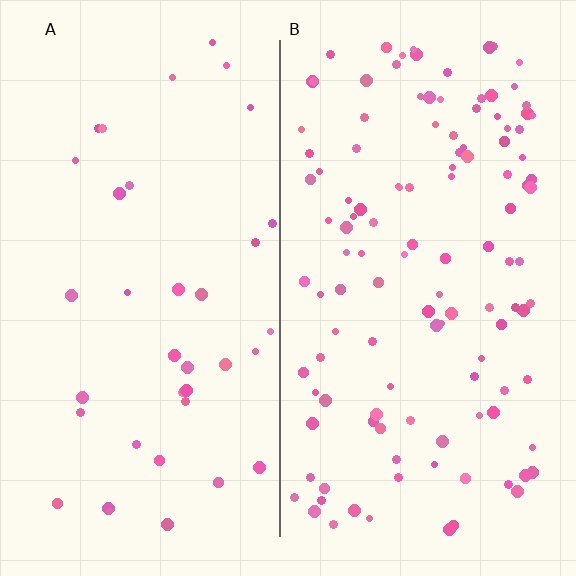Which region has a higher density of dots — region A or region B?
B (the right).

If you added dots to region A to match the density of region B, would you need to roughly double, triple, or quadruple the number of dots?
Approximately triple.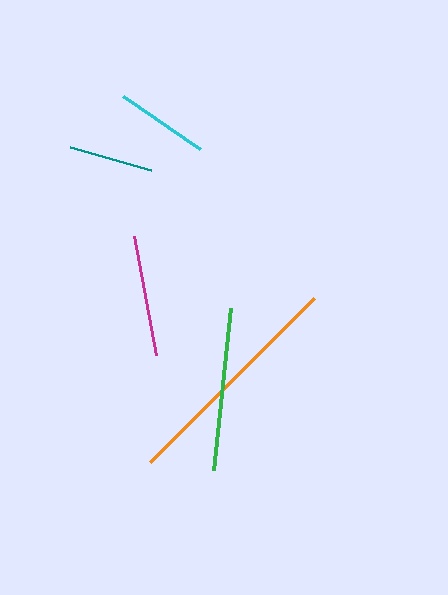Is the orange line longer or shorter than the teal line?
The orange line is longer than the teal line.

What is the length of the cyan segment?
The cyan segment is approximately 94 pixels long.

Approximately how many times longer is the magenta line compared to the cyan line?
The magenta line is approximately 1.3 times the length of the cyan line.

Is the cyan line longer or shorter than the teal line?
The cyan line is longer than the teal line.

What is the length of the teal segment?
The teal segment is approximately 85 pixels long.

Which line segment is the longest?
The orange line is the longest at approximately 232 pixels.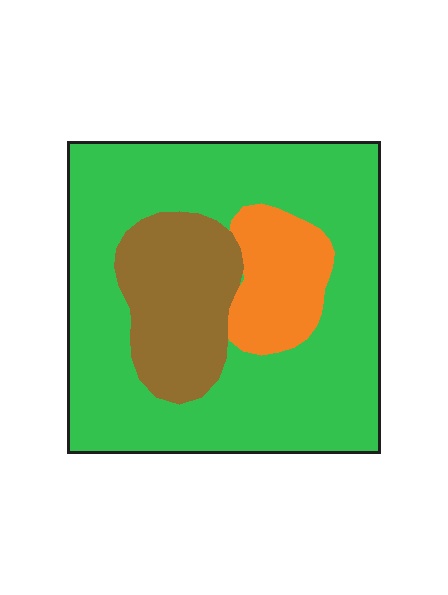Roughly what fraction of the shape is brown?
Brown covers 19% of the shape.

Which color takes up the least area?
Orange, at roughly 10%.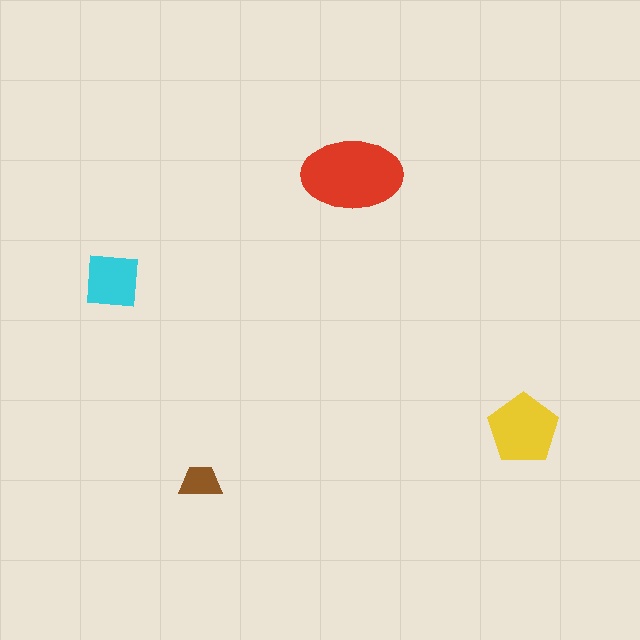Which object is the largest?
The red ellipse.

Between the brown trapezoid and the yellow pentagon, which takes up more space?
The yellow pentagon.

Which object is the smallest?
The brown trapezoid.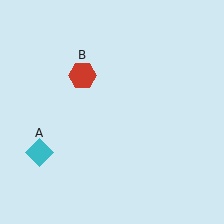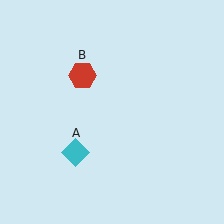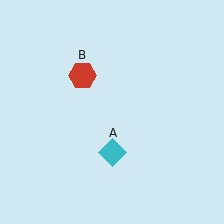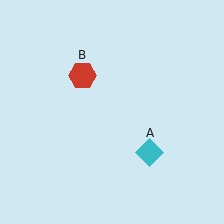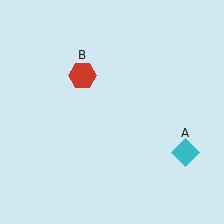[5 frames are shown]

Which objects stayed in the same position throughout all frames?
Red hexagon (object B) remained stationary.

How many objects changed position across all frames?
1 object changed position: cyan diamond (object A).